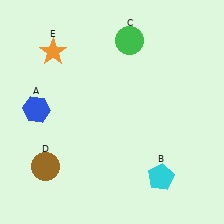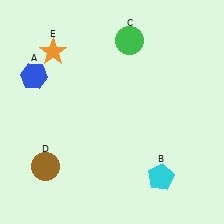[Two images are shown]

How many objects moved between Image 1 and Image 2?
1 object moved between the two images.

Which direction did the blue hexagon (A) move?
The blue hexagon (A) moved up.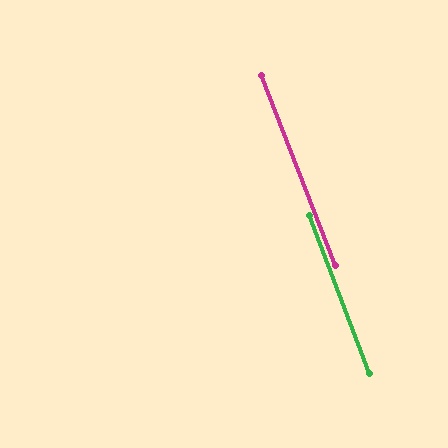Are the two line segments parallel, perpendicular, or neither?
Parallel — their directions differ by only 0.6°.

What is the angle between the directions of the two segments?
Approximately 1 degree.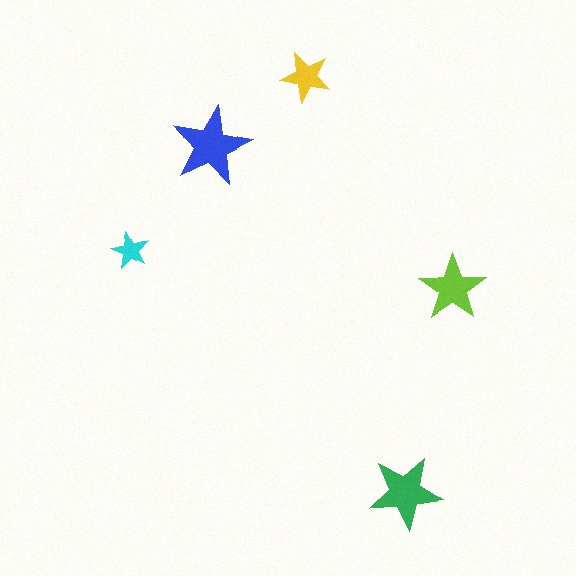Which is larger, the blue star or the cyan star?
The blue one.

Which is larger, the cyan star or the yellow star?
The yellow one.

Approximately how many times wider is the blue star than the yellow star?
About 1.5 times wider.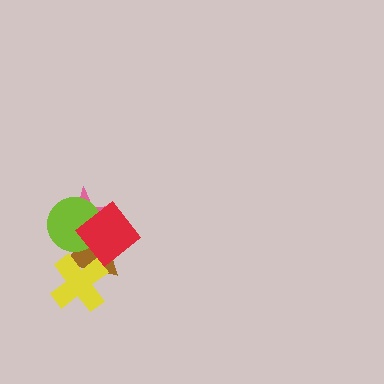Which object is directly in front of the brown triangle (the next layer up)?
The lime circle is directly in front of the brown triangle.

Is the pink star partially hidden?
Yes, it is partially covered by another shape.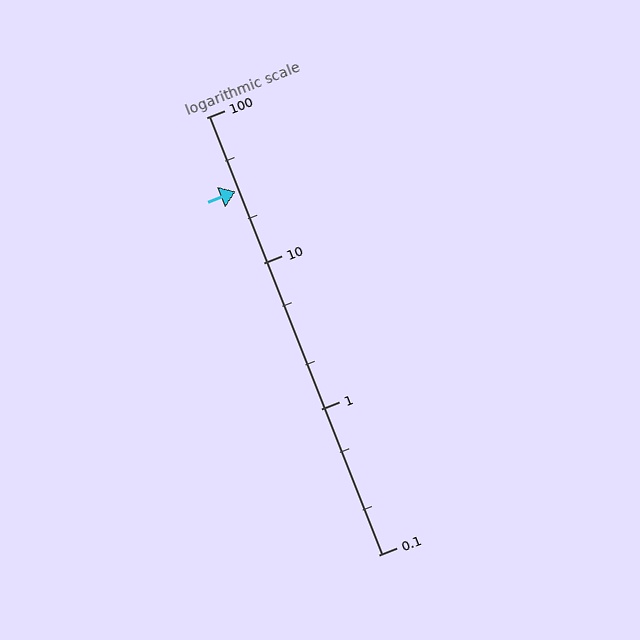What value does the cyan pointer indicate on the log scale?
The pointer indicates approximately 31.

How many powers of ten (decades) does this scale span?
The scale spans 3 decades, from 0.1 to 100.